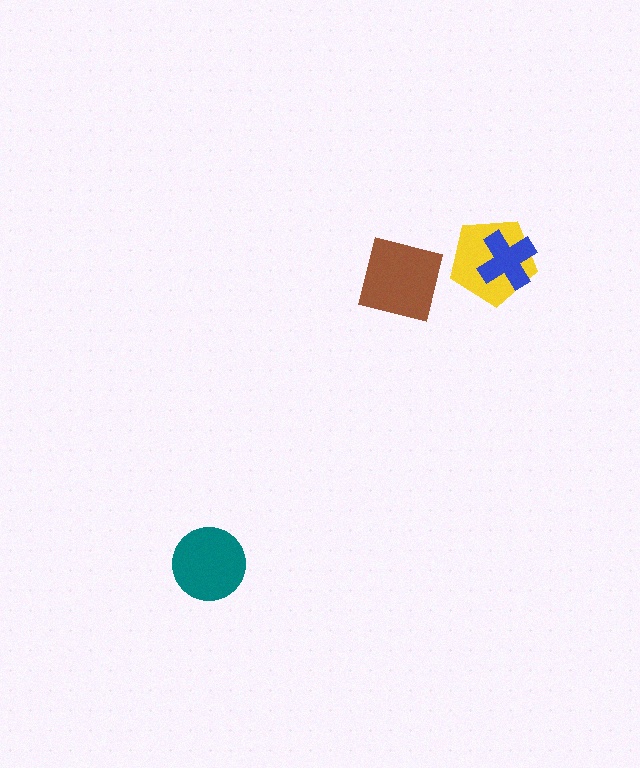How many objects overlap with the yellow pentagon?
1 object overlaps with the yellow pentagon.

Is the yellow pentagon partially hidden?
Yes, it is partially covered by another shape.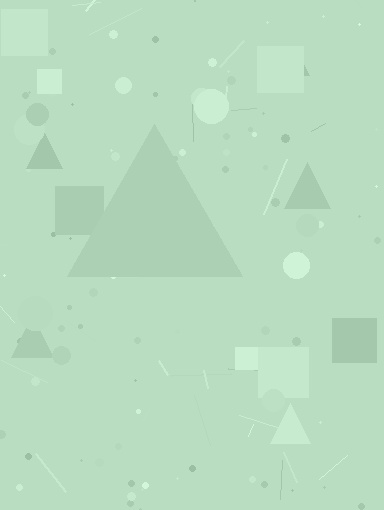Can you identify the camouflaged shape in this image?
The camouflaged shape is a triangle.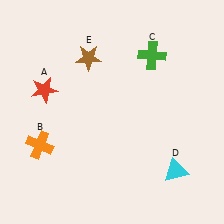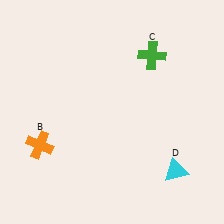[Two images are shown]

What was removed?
The red star (A), the brown star (E) were removed in Image 2.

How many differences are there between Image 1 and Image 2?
There are 2 differences between the two images.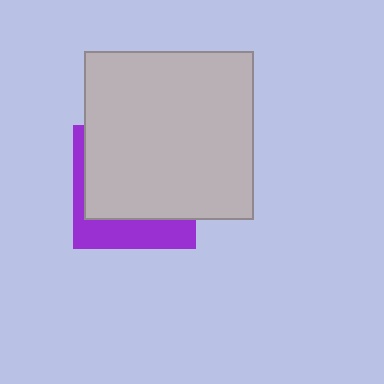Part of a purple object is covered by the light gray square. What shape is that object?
It is a square.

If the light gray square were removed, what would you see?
You would see the complete purple square.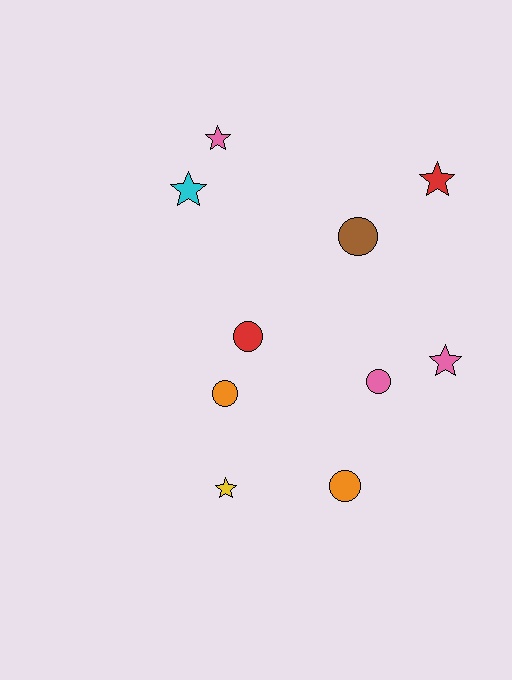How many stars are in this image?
There are 5 stars.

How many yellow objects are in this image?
There is 1 yellow object.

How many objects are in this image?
There are 10 objects.